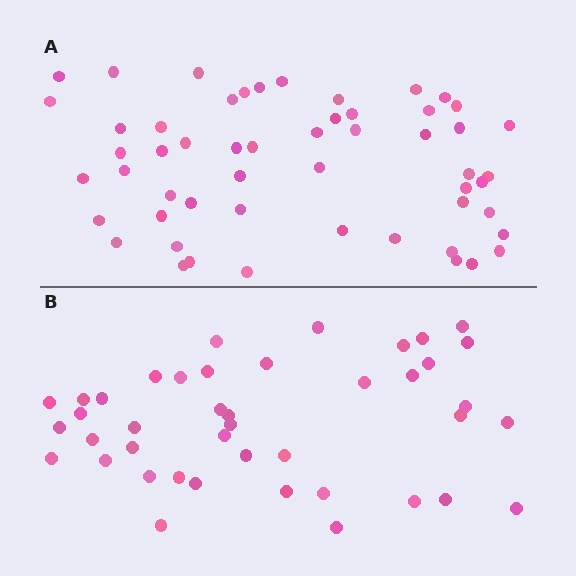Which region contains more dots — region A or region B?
Region A (the top region) has more dots.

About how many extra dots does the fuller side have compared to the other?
Region A has roughly 12 or so more dots than region B.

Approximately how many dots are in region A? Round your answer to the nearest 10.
About 50 dots. (The exact count is 54, which rounds to 50.)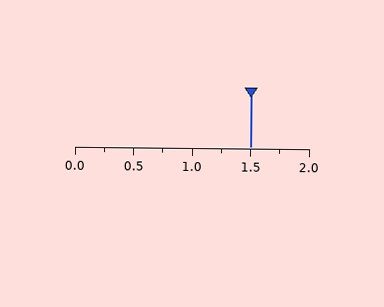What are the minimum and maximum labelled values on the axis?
The axis runs from 0.0 to 2.0.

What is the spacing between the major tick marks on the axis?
The major ticks are spaced 0.5 apart.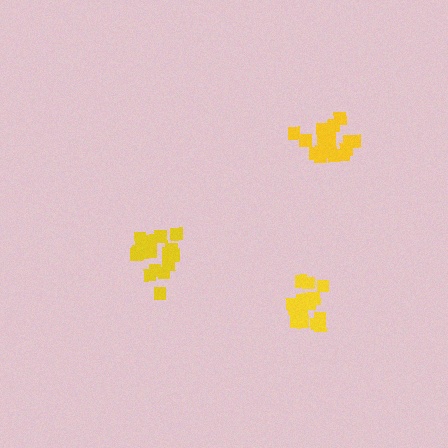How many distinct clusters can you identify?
There are 3 distinct clusters.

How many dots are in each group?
Group 1: 14 dots, Group 2: 17 dots, Group 3: 18 dots (49 total).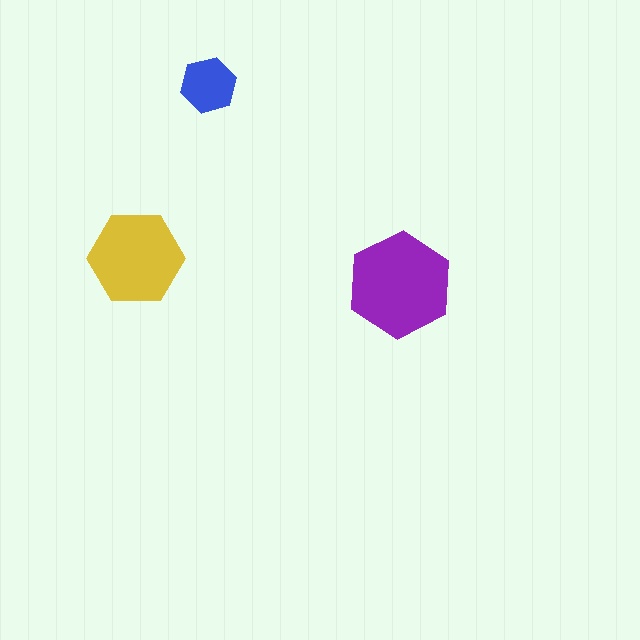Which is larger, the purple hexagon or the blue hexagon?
The purple one.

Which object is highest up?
The blue hexagon is topmost.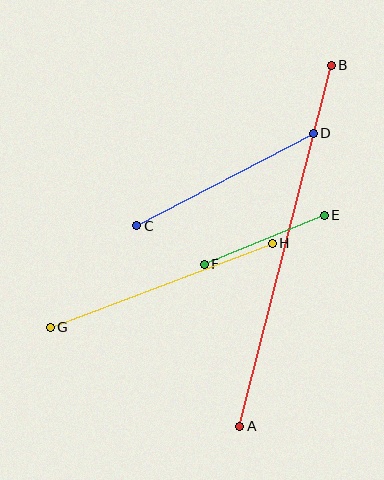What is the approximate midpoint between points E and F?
The midpoint is at approximately (264, 240) pixels.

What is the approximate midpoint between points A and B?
The midpoint is at approximately (286, 246) pixels.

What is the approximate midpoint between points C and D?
The midpoint is at approximately (225, 179) pixels.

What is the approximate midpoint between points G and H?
The midpoint is at approximately (161, 285) pixels.